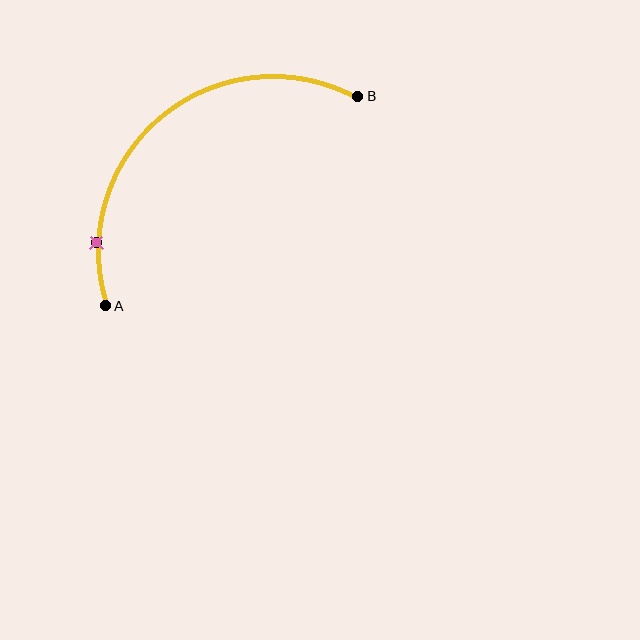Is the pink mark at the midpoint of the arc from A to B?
No. The pink mark lies on the arc but is closer to endpoint A. The arc midpoint would be at the point on the curve equidistant along the arc from both A and B.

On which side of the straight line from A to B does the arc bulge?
The arc bulges above and to the left of the straight line connecting A and B.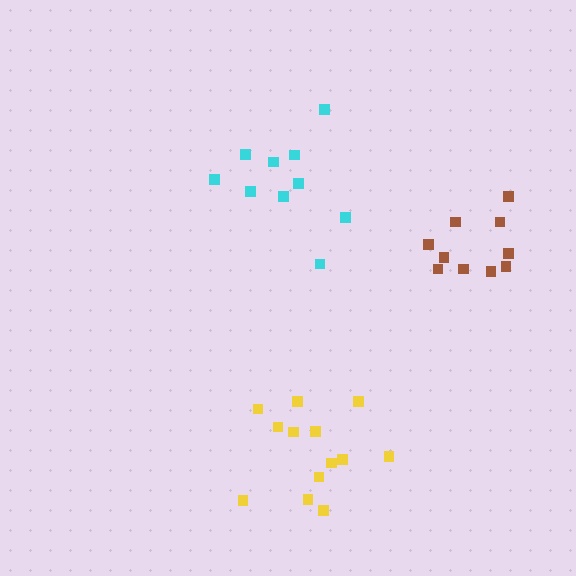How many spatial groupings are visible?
There are 3 spatial groupings.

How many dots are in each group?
Group 1: 10 dots, Group 2: 10 dots, Group 3: 13 dots (33 total).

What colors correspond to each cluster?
The clusters are colored: brown, cyan, yellow.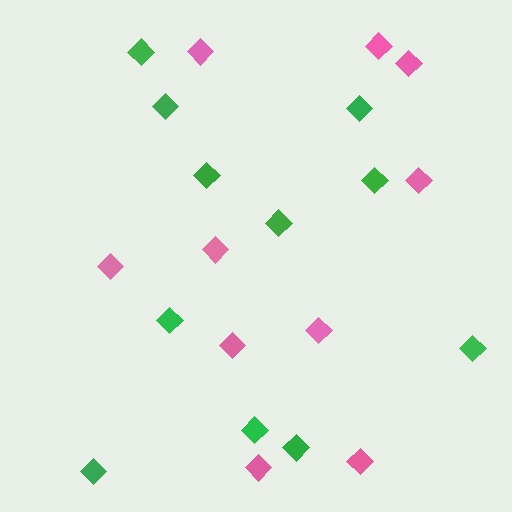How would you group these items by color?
There are 2 groups: one group of pink diamonds (10) and one group of green diamonds (11).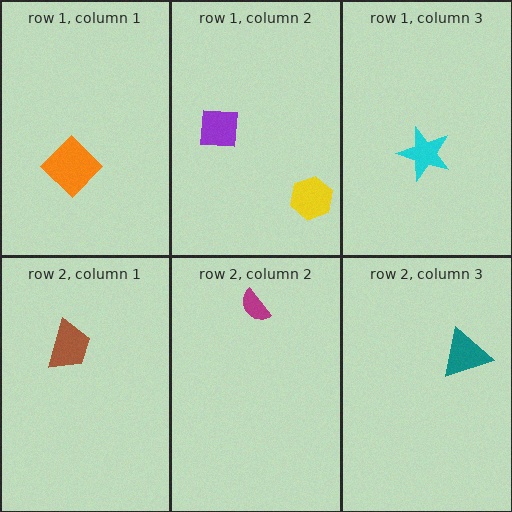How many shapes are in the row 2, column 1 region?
1.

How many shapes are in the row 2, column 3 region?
1.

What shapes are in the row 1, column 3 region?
The cyan star.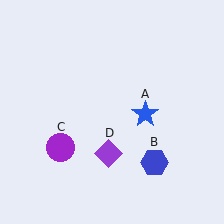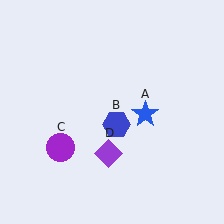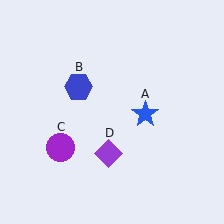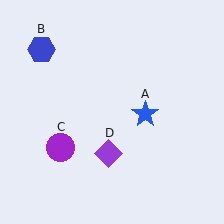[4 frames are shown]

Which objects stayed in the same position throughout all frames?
Blue star (object A) and purple circle (object C) and purple diamond (object D) remained stationary.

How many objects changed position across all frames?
1 object changed position: blue hexagon (object B).